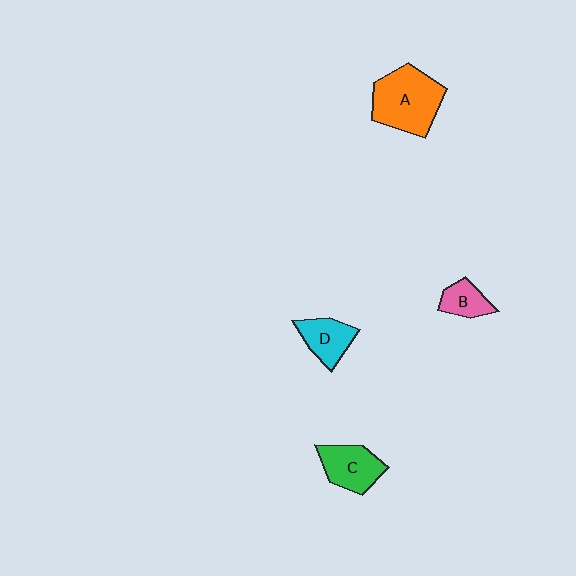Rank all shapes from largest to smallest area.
From largest to smallest: A (orange), C (green), D (cyan), B (pink).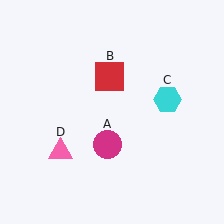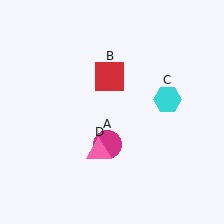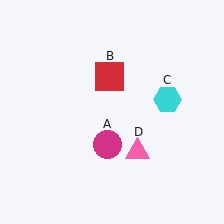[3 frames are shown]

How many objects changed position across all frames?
1 object changed position: pink triangle (object D).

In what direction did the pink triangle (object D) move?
The pink triangle (object D) moved right.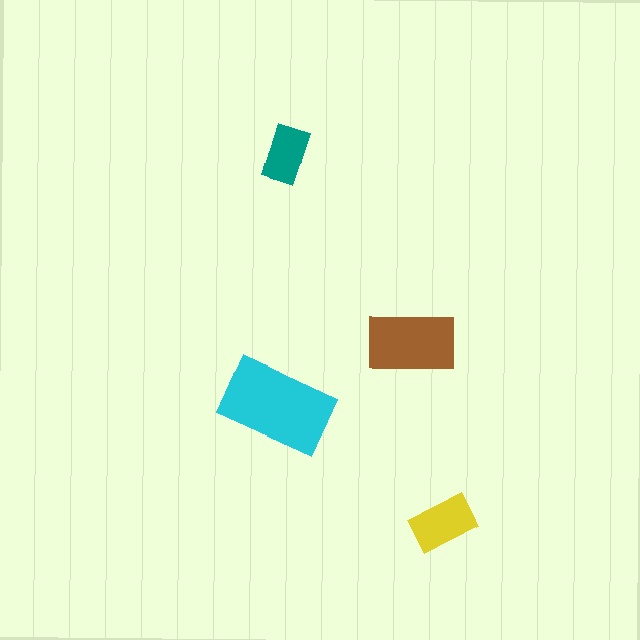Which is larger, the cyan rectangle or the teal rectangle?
The cyan one.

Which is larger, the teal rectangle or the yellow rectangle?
The yellow one.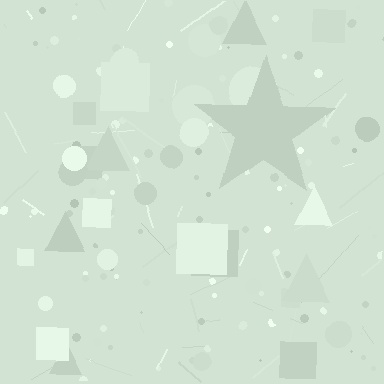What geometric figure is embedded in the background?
A star is embedded in the background.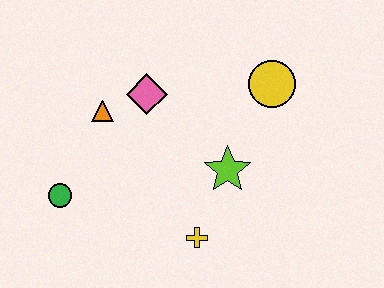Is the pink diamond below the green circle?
No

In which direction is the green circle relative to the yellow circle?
The green circle is to the left of the yellow circle.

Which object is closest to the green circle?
The orange triangle is closest to the green circle.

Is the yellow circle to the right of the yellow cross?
Yes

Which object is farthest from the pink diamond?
The yellow cross is farthest from the pink diamond.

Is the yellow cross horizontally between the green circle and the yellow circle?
Yes